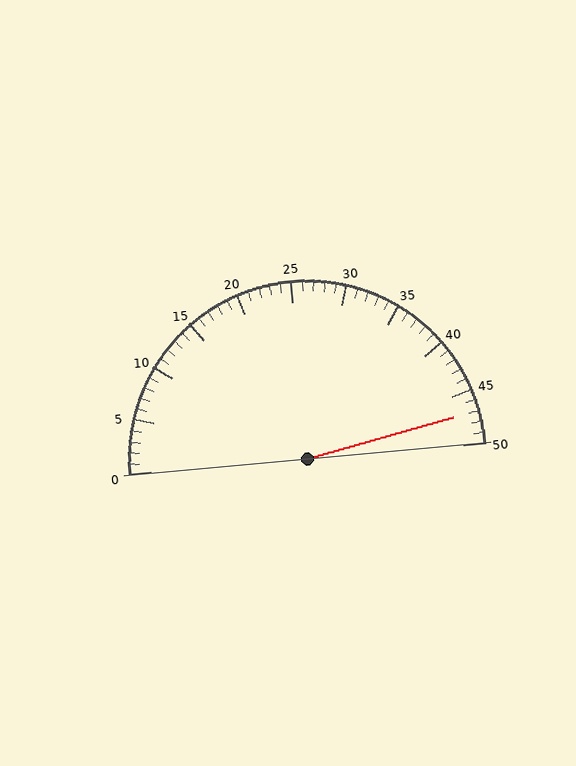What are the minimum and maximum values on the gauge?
The gauge ranges from 0 to 50.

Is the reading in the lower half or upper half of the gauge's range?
The reading is in the upper half of the range (0 to 50).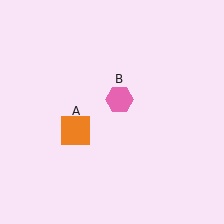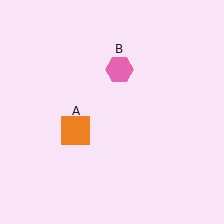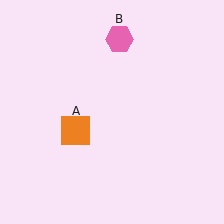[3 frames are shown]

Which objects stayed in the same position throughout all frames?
Orange square (object A) remained stationary.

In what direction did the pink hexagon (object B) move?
The pink hexagon (object B) moved up.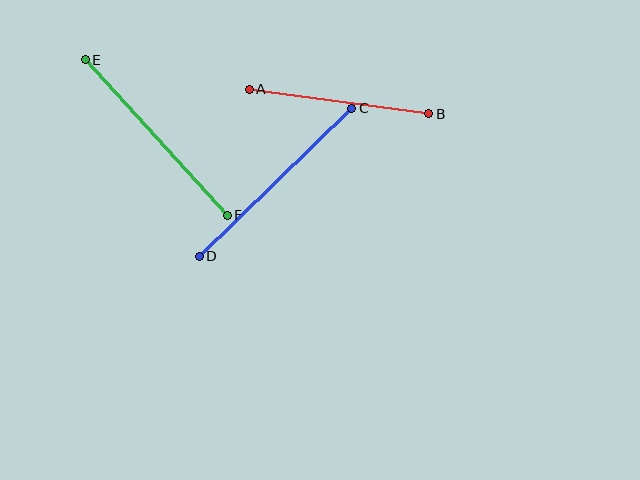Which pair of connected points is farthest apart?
Points C and D are farthest apart.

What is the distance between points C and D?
The distance is approximately 212 pixels.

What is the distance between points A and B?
The distance is approximately 181 pixels.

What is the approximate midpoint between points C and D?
The midpoint is at approximately (275, 182) pixels.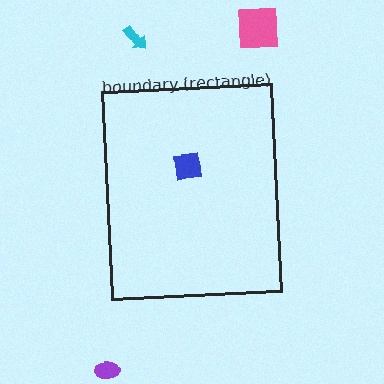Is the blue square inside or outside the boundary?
Inside.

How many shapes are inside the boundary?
1 inside, 3 outside.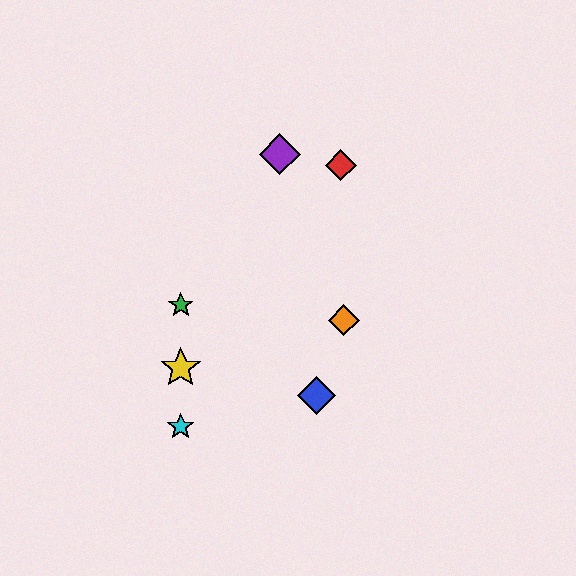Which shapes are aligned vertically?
The green star, the yellow star, the cyan star are aligned vertically.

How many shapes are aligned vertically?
3 shapes (the green star, the yellow star, the cyan star) are aligned vertically.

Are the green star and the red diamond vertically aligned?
No, the green star is at x≈181 and the red diamond is at x≈341.